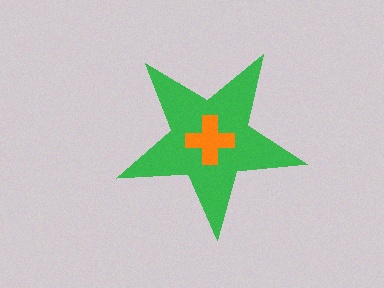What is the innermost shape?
The orange cross.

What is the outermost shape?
The green star.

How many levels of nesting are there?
2.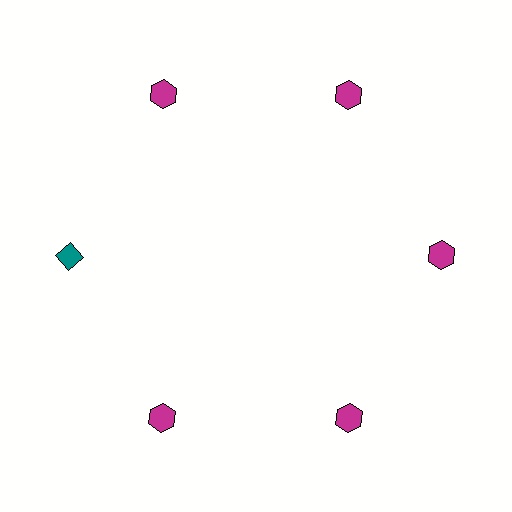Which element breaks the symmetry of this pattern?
The teal diamond at roughly the 9 o'clock position breaks the symmetry. All other shapes are magenta hexagons.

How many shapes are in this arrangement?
There are 6 shapes arranged in a ring pattern.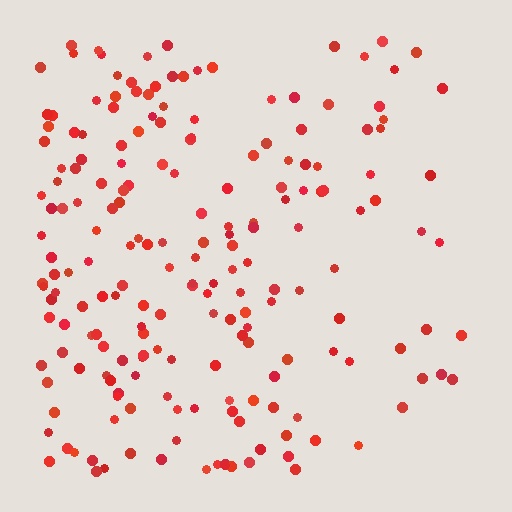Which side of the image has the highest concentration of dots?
The left.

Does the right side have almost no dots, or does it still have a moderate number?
Still a moderate number, just noticeably fewer than the left.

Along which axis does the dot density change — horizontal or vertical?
Horizontal.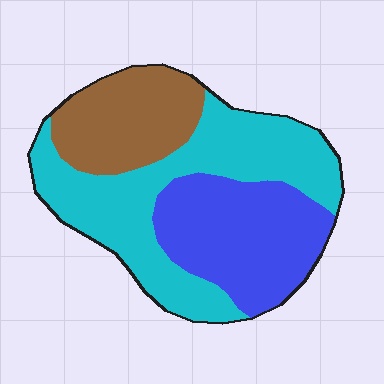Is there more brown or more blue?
Blue.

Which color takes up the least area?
Brown, at roughly 25%.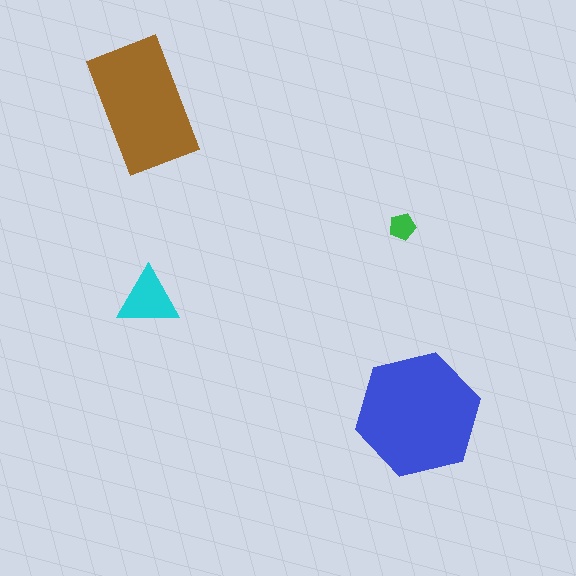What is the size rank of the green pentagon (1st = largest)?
4th.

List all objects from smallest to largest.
The green pentagon, the cyan triangle, the brown rectangle, the blue hexagon.